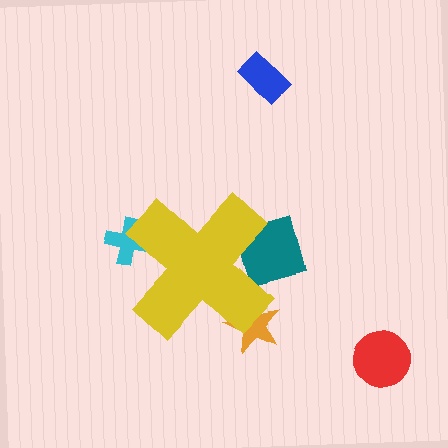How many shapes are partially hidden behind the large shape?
3 shapes are partially hidden.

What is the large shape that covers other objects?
A yellow cross.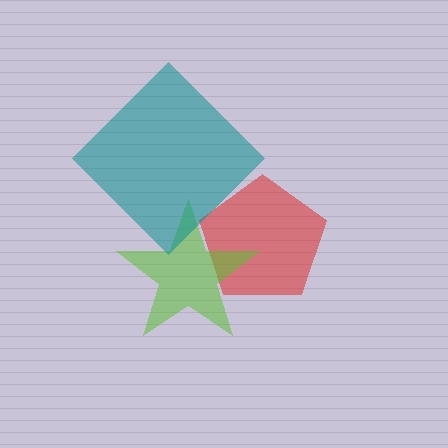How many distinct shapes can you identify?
There are 3 distinct shapes: a red pentagon, a lime star, a teal diamond.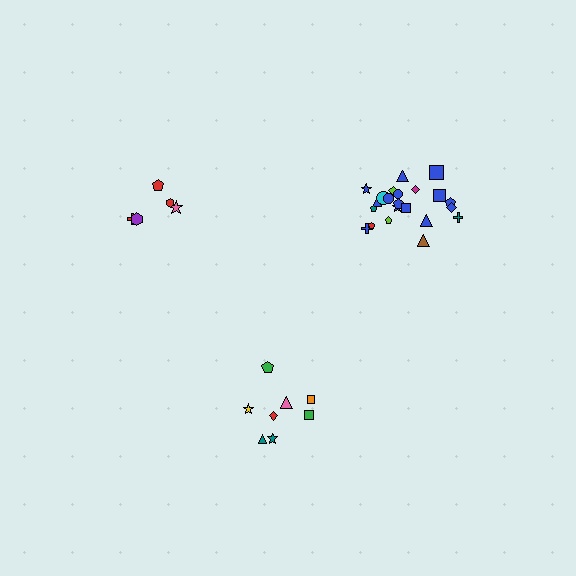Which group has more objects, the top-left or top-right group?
The top-right group.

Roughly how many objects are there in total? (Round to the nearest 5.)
Roughly 35 objects in total.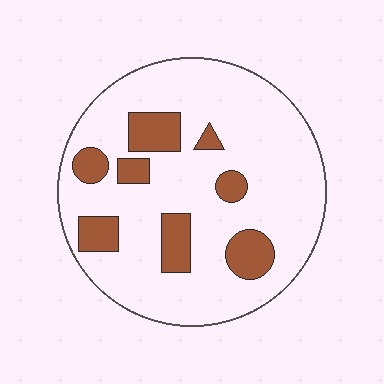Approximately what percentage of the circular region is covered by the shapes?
Approximately 20%.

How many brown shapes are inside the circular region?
8.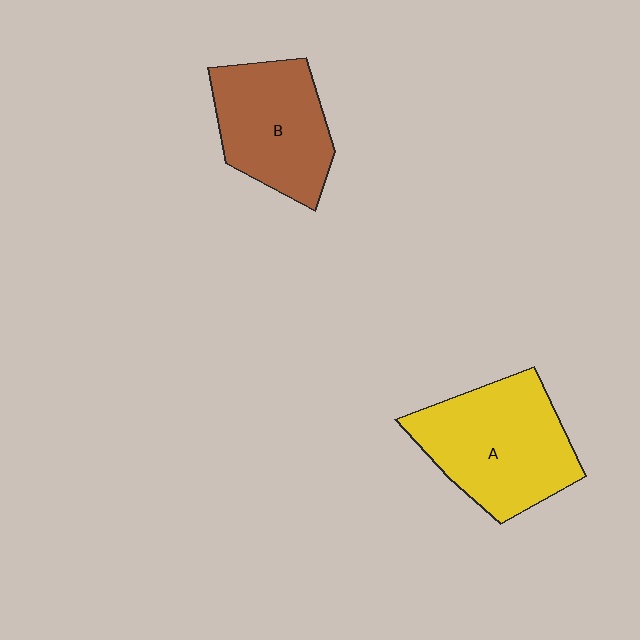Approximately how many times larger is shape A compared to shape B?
Approximately 1.2 times.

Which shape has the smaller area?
Shape B (brown).